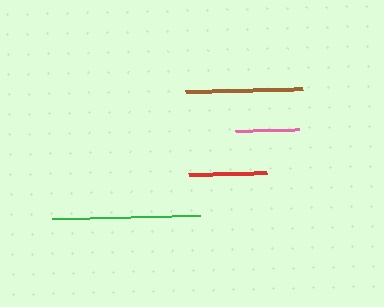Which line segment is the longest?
The green line is the longest at approximately 148 pixels.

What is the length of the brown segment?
The brown segment is approximately 117 pixels long.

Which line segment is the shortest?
The pink line is the shortest at approximately 64 pixels.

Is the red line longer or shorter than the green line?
The green line is longer than the red line.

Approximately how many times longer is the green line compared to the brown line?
The green line is approximately 1.3 times the length of the brown line.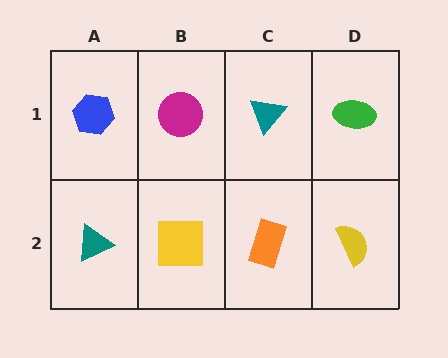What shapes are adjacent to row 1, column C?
An orange rectangle (row 2, column C), a magenta circle (row 1, column B), a green ellipse (row 1, column D).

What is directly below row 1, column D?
A yellow semicircle.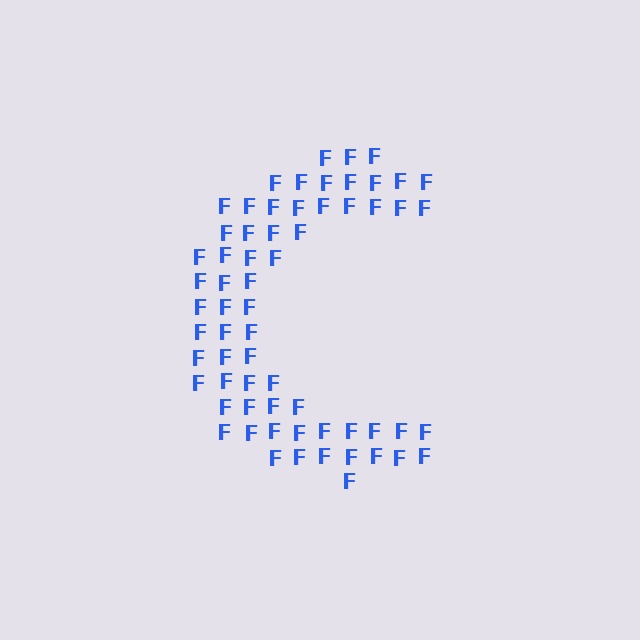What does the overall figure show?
The overall figure shows the letter C.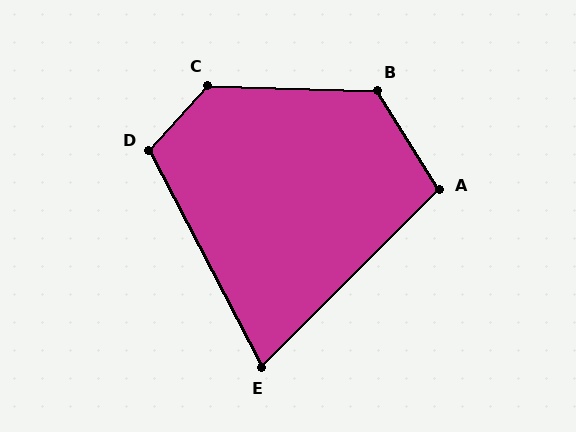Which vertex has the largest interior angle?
C, at approximately 130 degrees.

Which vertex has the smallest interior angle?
E, at approximately 73 degrees.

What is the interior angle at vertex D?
Approximately 111 degrees (obtuse).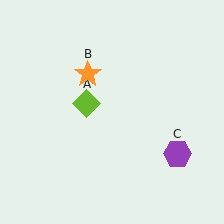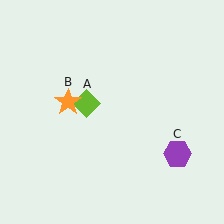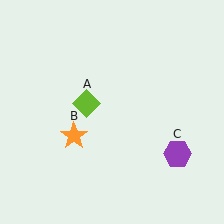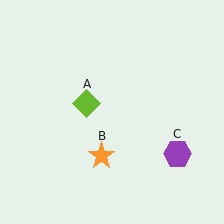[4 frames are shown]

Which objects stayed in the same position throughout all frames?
Lime diamond (object A) and purple hexagon (object C) remained stationary.